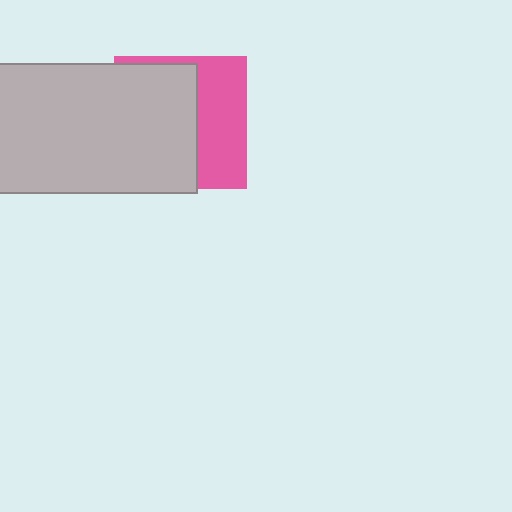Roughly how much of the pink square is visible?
A small part of it is visible (roughly 41%).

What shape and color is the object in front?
The object in front is a light gray rectangle.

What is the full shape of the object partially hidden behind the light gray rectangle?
The partially hidden object is a pink square.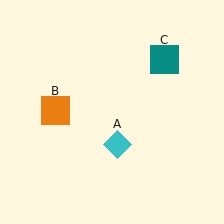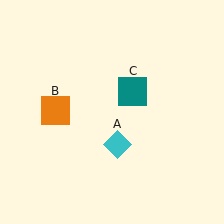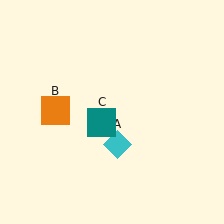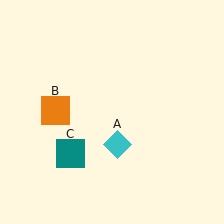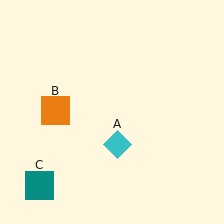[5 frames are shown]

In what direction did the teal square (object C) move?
The teal square (object C) moved down and to the left.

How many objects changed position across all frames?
1 object changed position: teal square (object C).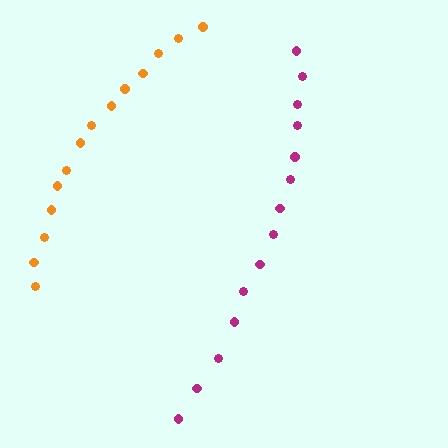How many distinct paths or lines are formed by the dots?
There are 2 distinct paths.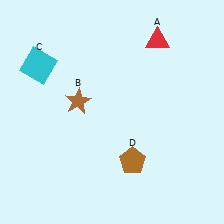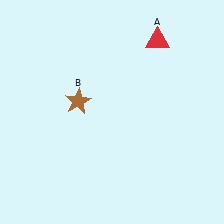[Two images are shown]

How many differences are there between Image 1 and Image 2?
There are 2 differences between the two images.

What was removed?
The brown pentagon (D), the cyan square (C) were removed in Image 2.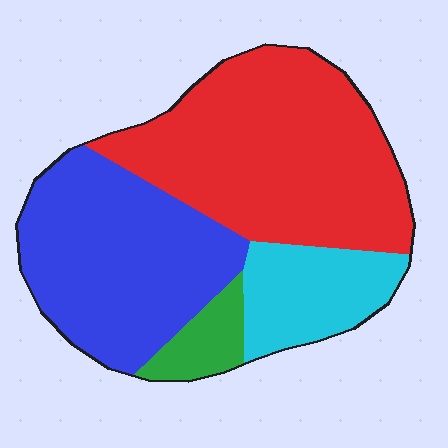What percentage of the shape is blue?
Blue takes up about one third (1/3) of the shape.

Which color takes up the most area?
Red, at roughly 45%.